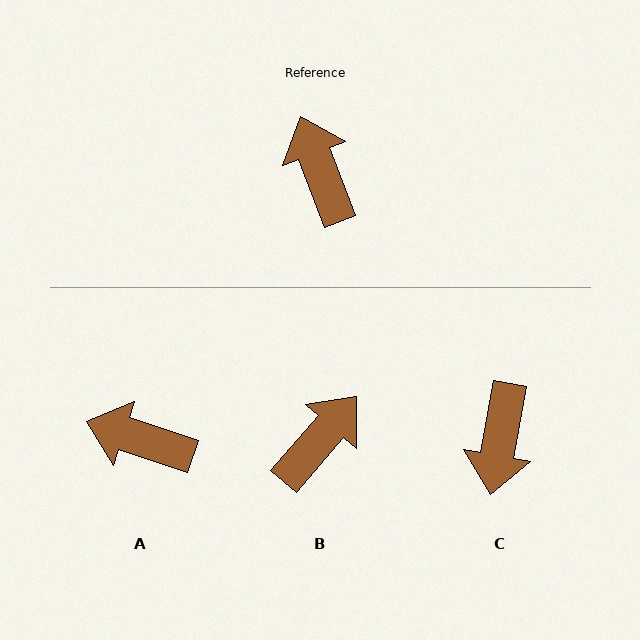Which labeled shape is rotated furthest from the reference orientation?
C, about 149 degrees away.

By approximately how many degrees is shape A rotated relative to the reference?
Approximately 51 degrees counter-clockwise.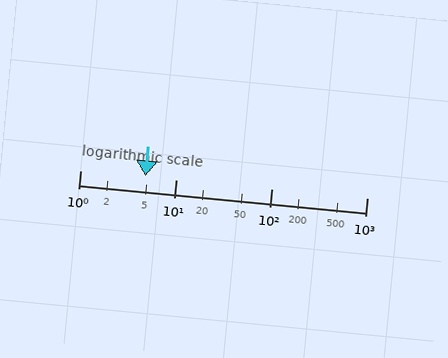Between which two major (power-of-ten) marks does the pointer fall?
The pointer is between 1 and 10.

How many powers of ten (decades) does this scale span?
The scale spans 3 decades, from 1 to 1000.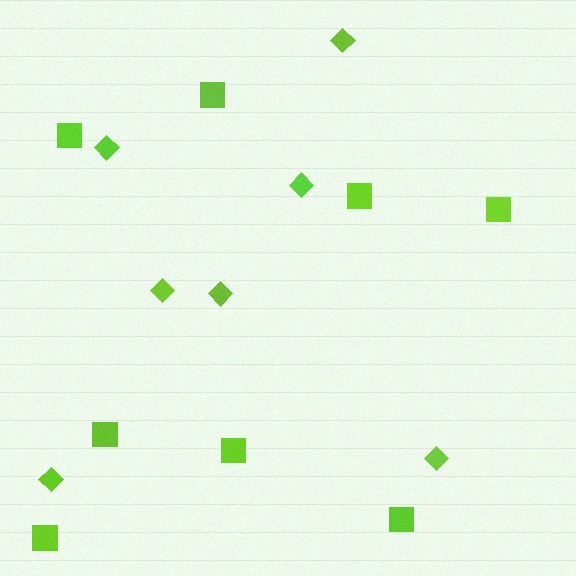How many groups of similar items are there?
There are 2 groups: one group of squares (8) and one group of diamonds (7).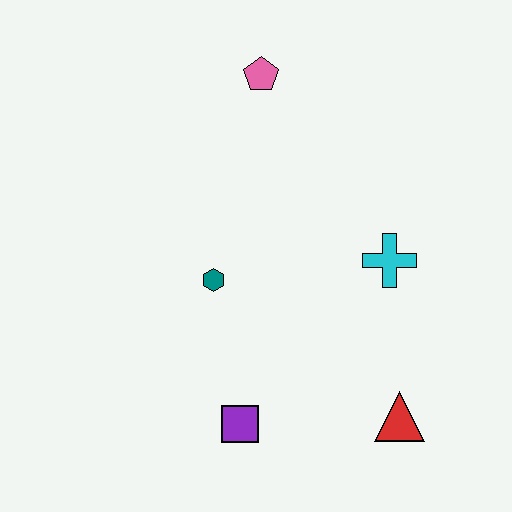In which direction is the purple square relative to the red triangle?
The purple square is to the left of the red triangle.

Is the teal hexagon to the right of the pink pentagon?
No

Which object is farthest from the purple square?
The pink pentagon is farthest from the purple square.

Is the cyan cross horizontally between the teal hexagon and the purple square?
No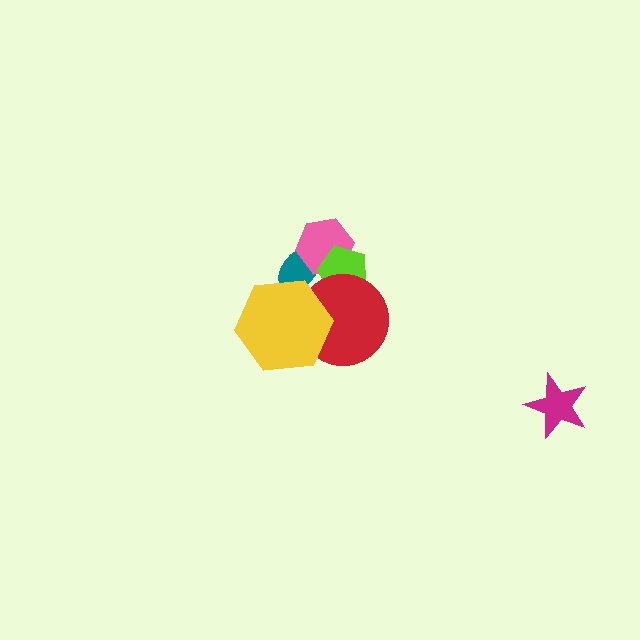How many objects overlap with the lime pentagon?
3 objects overlap with the lime pentagon.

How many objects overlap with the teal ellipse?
3 objects overlap with the teal ellipse.